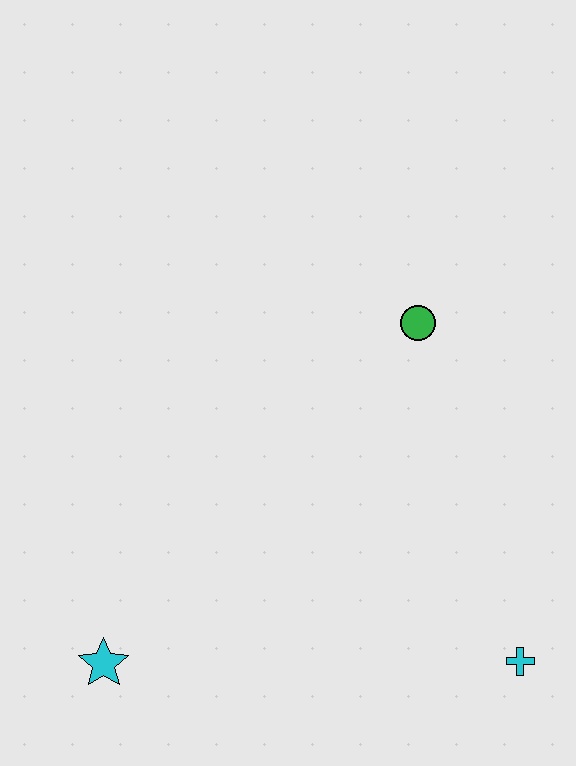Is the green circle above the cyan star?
Yes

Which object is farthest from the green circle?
The cyan star is farthest from the green circle.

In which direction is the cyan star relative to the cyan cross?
The cyan star is to the left of the cyan cross.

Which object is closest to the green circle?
The cyan cross is closest to the green circle.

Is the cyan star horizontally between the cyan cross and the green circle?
No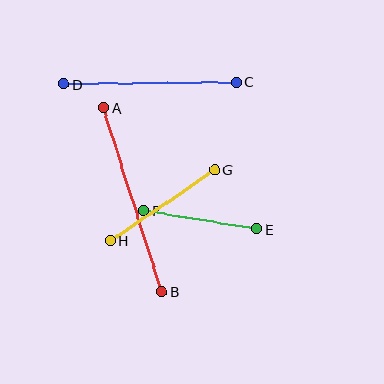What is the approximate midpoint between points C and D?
The midpoint is at approximately (150, 83) pixels.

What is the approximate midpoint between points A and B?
The midpoint is at approximately (132, 200) pixels.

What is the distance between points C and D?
The distance is approximately 173 pixels.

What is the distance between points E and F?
The distance is approximately 115 pixels.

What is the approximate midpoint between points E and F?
The midpoint is at approximately (200, 220) pixels.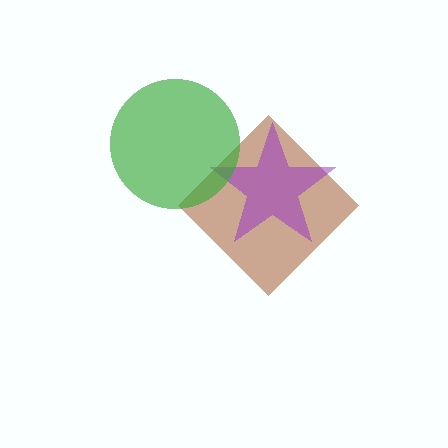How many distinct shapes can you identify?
There are 3 distinct shapes: a brown diamond, a purple star, a green circle.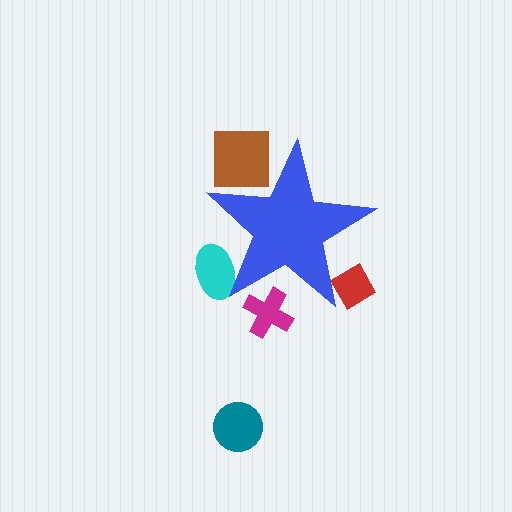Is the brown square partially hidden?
Yes, the brown square is partially hidden behind the blue star.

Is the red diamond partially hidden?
Yes, the red diamond is partially hidden behind the blue star.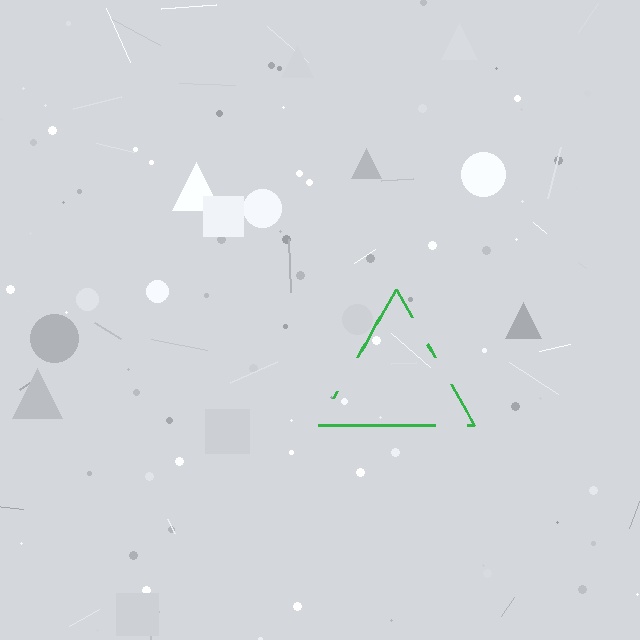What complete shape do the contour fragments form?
The contour fragments form a triangle.